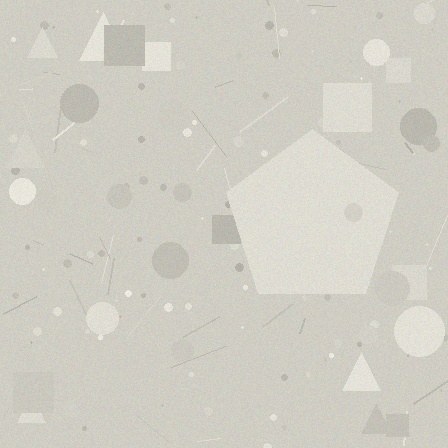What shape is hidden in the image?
A pentagon is hidden in the image.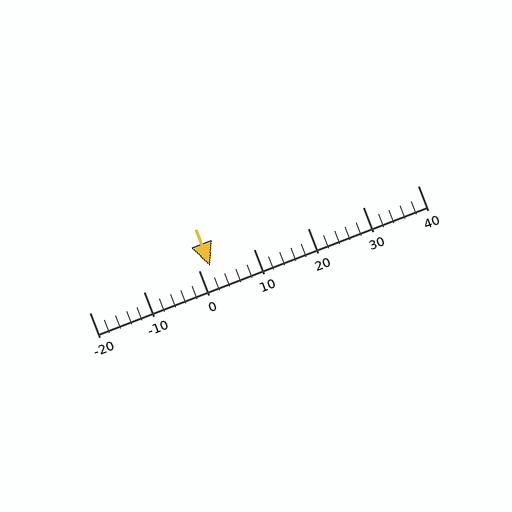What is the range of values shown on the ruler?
The ruler shows values from -20 to 40.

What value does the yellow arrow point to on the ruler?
The yellow arrow points to approximately 2.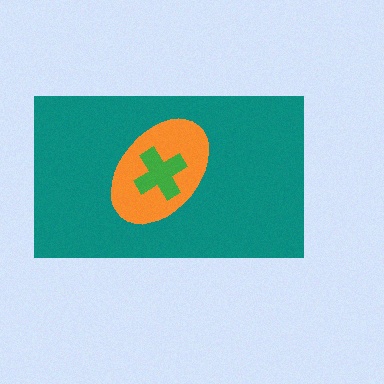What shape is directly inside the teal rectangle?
The orange ellipse.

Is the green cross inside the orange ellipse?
Yes.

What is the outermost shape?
The teal rectangle.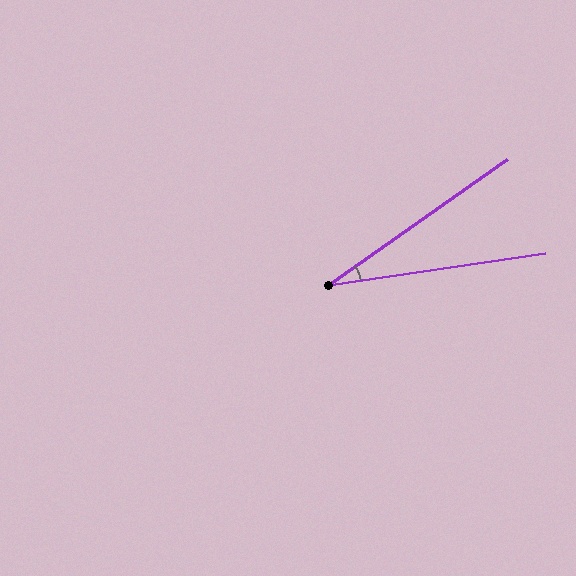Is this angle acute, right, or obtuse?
It is acute.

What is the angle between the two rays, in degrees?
Approximately 27 degrees.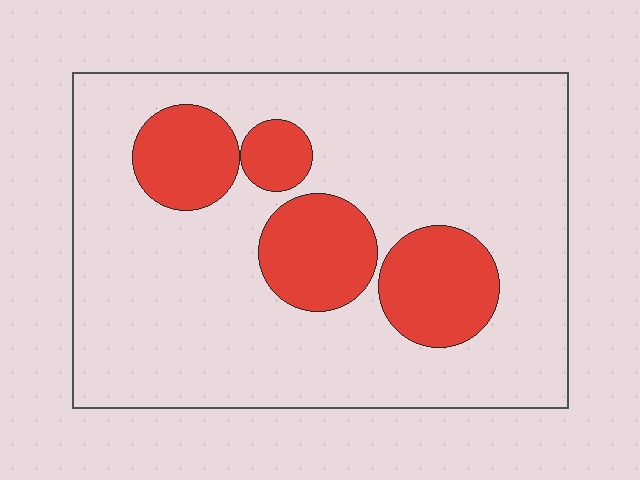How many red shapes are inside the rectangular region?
4.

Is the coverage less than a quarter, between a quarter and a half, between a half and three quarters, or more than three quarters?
Less than a quarter.